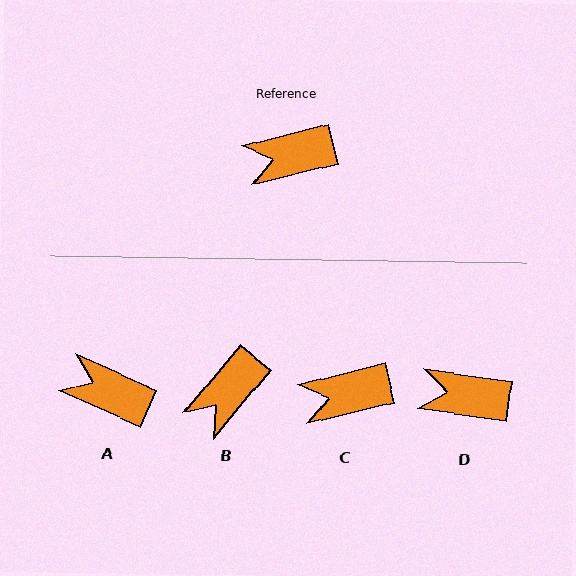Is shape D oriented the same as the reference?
No, it is off by about 22 degrees.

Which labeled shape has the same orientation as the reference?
C.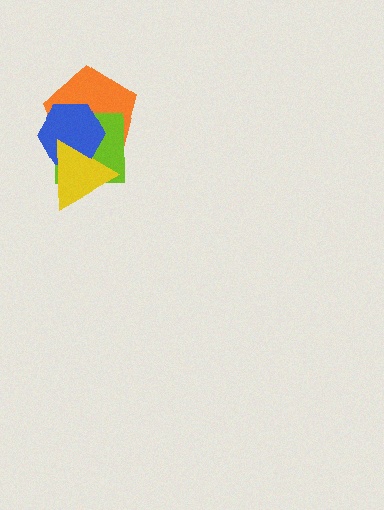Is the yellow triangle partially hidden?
No, no other shape covers it.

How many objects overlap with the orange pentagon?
3 objects overlap with the orange pentagon.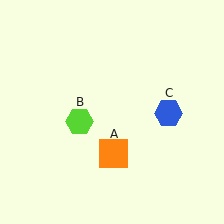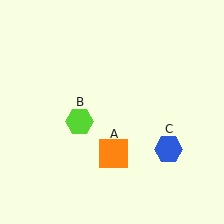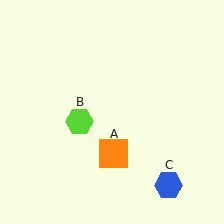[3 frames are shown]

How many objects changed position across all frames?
1 object changed position: blue hexagon (object C).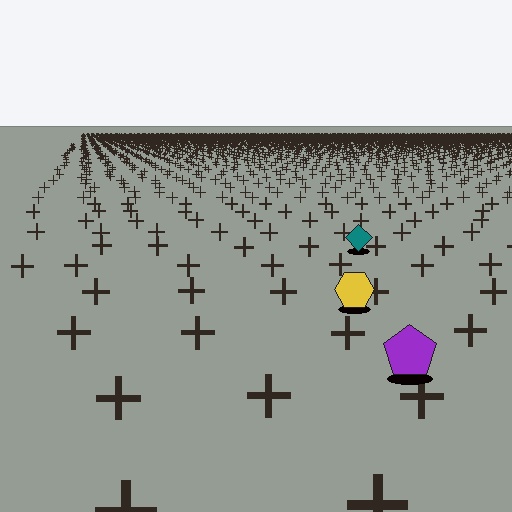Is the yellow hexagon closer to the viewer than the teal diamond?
Yes. The yellow hexagon is closer — you can tell from the texture gradient: the ground texture is coarser near it.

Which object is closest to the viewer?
The purple pentagon is closest. The texture marks near it are larger and more spread out.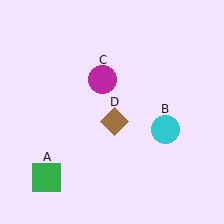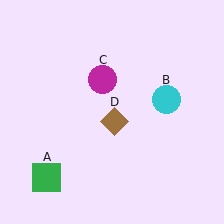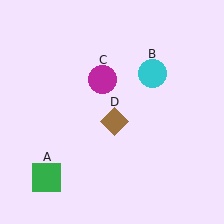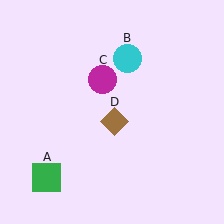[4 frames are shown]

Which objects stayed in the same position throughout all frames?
Green square (object A) and magenta circle (object C) and brown diamond (object D) remained stationary.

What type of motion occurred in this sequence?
The cyan circle (object B) rotated counterclockwise around the center of the scene.